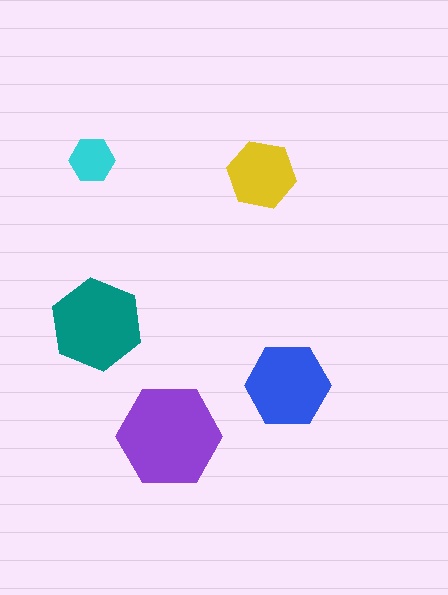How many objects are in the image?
There are 5 objects in the image.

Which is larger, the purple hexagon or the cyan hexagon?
The purple one.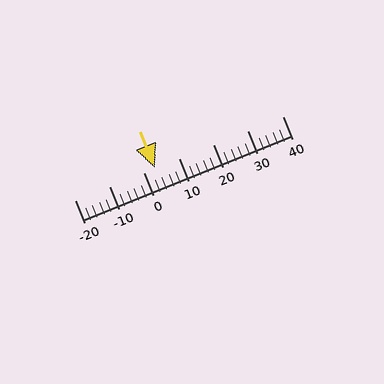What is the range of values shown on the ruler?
The ruler shows values from -20 to 40.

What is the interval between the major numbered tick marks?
The major tick marks are spaced 10 units apart.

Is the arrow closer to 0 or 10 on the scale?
The arrow is closer to 0.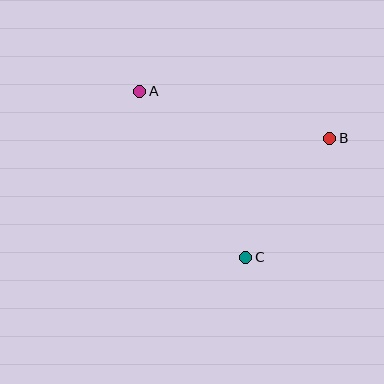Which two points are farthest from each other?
Points A and C are farthest from each other.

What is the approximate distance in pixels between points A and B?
The distance between A and B is approximately 196 pixels.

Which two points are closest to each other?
Points B and C are closest to each other.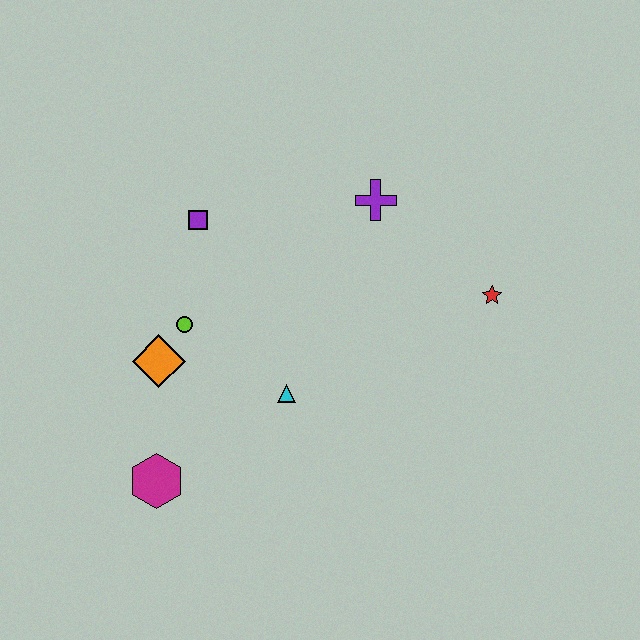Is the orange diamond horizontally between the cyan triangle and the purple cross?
No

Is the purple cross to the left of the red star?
Yes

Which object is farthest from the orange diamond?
The red star is farthest from the orange diamond.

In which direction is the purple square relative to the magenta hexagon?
The purple square is above the magenta hexagon.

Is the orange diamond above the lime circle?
No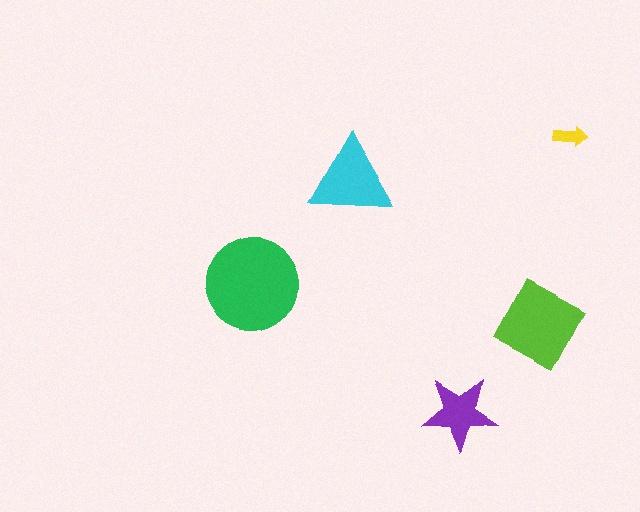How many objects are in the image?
There are 5 objects in the image.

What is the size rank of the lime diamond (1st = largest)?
2nd.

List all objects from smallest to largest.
The yellow arrow, the purple star, the cyan triangle, the lime diamond, the green circle.